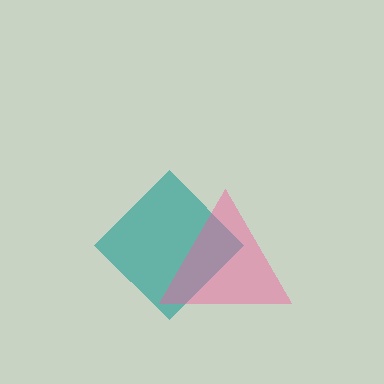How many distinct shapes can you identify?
There are 2 distinct shapes: a teal diamond, a pink triangle.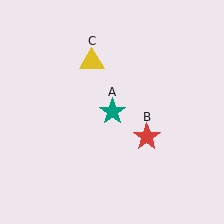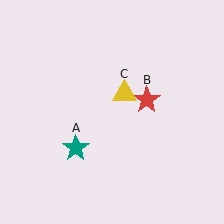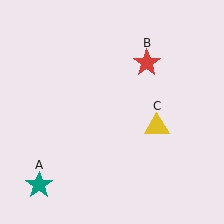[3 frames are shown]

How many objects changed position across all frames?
3 objects changed position: teal star (object A), red star (object B), yellow triangle (object C).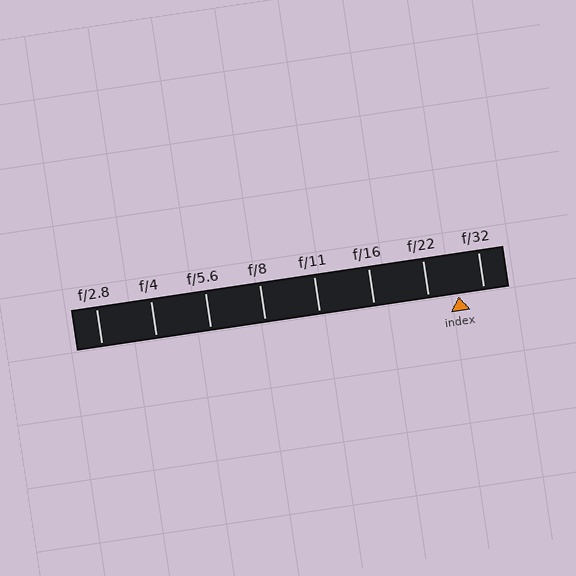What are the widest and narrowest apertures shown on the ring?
The widest aperture shown is f/2.8 and the narrowest is f/32.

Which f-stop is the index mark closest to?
The index mark is closest to f/32.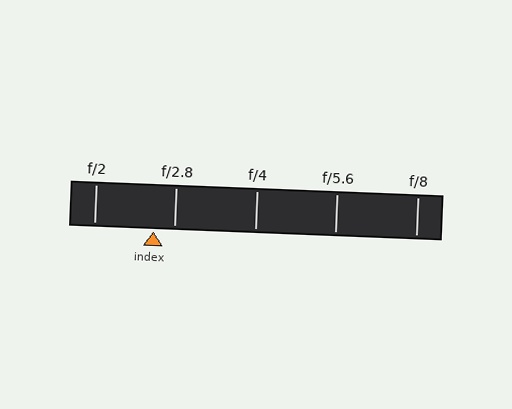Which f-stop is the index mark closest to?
The index mark is closest to f/2.8.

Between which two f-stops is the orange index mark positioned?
The index mark is between f/2 and f/2.8.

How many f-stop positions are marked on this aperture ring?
There are 5 f-stop positions marked.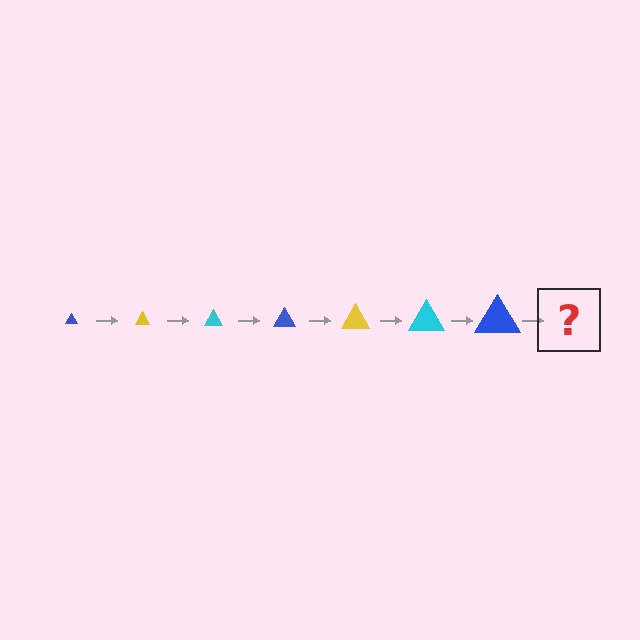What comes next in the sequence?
The next element should be a yellow triangle, larger than the previous one.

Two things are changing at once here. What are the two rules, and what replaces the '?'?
The two rules are that the triangle grows larger each step and the color cycles through blue, yellow, and cyan. The '?' should be a yellow triangle, larger than the previous one.